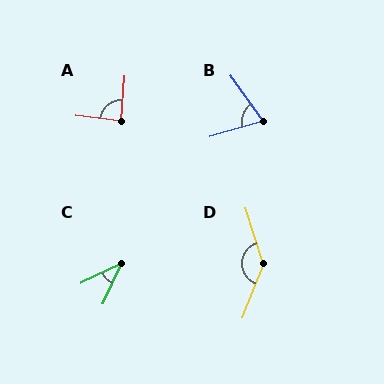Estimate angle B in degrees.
Approximately 71 degrees.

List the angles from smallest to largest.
C (39°), B (71°), A (88°), D (141°).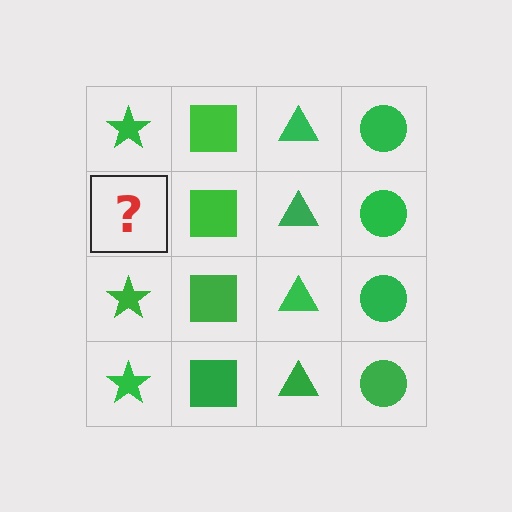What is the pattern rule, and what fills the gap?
The rule is that each column has a consistent shape. The gap should be filled with a green star.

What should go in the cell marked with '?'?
The missing cell should contain a green star.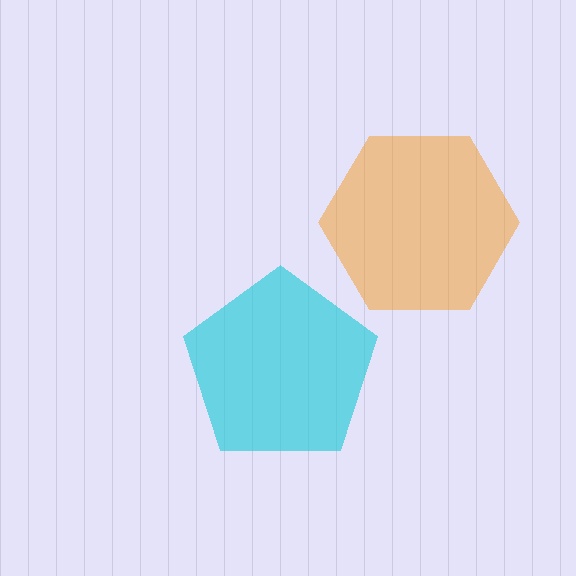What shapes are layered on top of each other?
The layered shapes are: an orange hexagon, a cyan pentagon.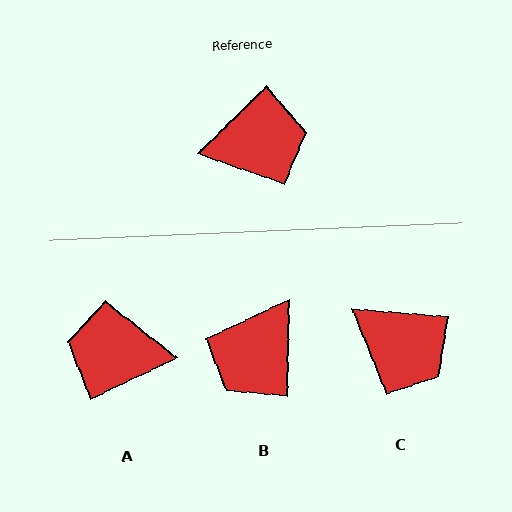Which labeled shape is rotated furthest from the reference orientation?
A, about 160 degrees away.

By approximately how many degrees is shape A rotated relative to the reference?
Approximately 160 degrees counter-clockwise.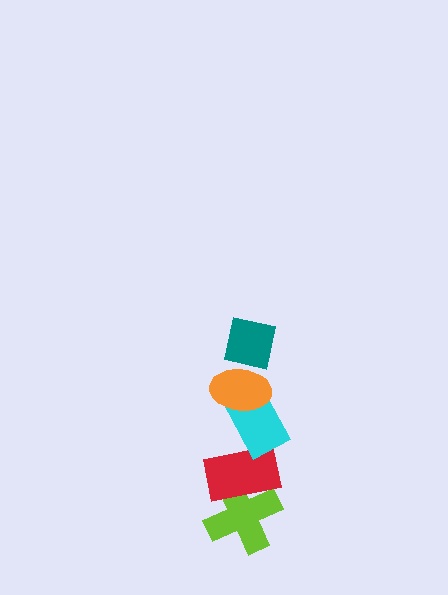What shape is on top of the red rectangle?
The cyan rectangle is on top of the red rectangle.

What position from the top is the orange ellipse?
The orange ellipse is 2nd from the top.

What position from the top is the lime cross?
The lime cross is 5th from the top.